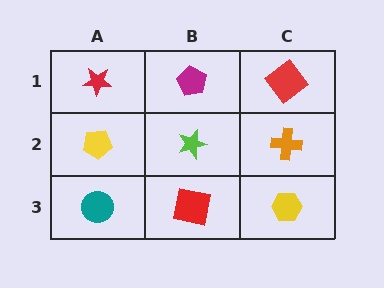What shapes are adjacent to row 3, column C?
An orange cross (row 2, column C), a red square (row 3, column B).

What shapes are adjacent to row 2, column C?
A red diamond (row 1, column C), a yellow hexagon (row 3, column C), a lime star (row 2, column B).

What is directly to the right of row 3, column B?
A yellow hexagon.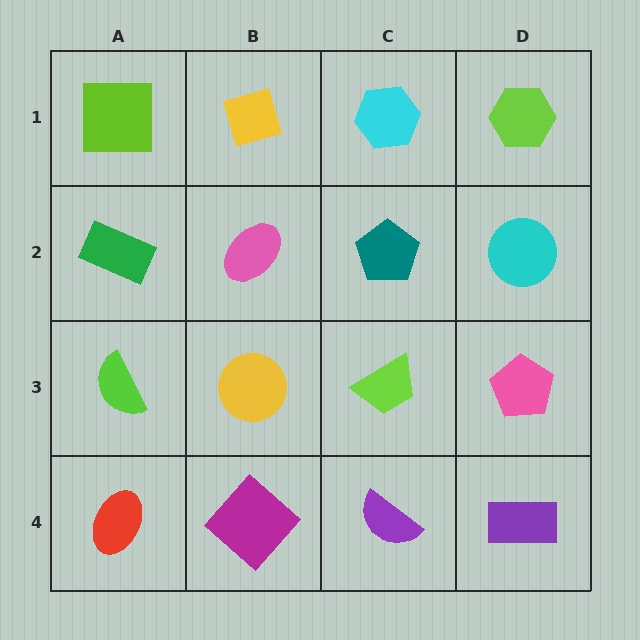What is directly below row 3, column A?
A red ellipse.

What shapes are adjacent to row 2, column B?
A yellow diamond (row 1, column B), a yellow circle (row 3, column B), a green rectangle (row 2, column A), a teal pentagon (row 2, column C).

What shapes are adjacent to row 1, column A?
A green rectangle (row 2, column A), a yellow diamond (row 1, column B).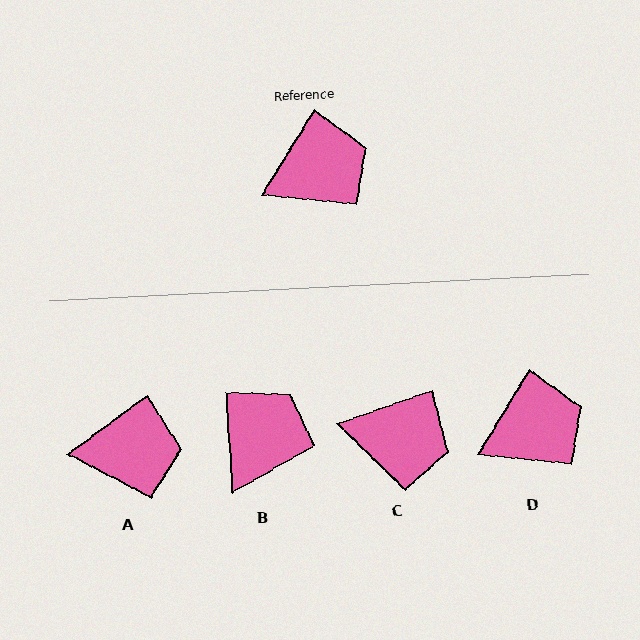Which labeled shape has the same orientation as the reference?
D.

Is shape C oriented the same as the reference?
No, it is off by about 39 degrees.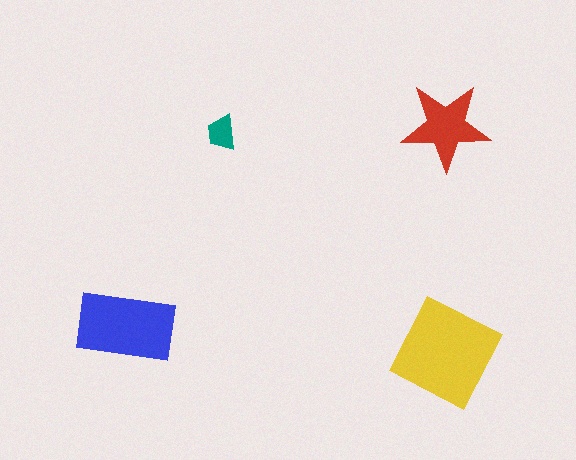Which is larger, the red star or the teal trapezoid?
The red star.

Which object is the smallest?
The teal trapezoid.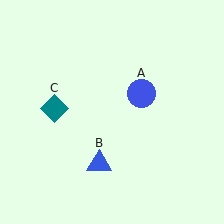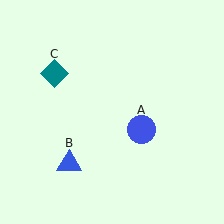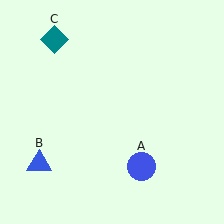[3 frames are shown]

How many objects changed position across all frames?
3 objects changed position: blue circle (object A), blue triangle (object B), teal diamond (object C).